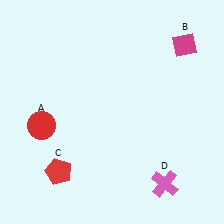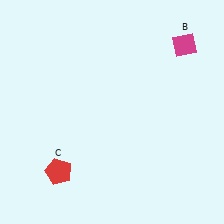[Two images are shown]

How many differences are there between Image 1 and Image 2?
There are 2 differences between the two images.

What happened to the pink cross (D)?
The pink cross (D) was removed in Image 2. It was in the bottom-right area of Image 1.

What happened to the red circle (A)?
The red circle (A) was removed in Image 2. It was in the bottom-left area of Image 1.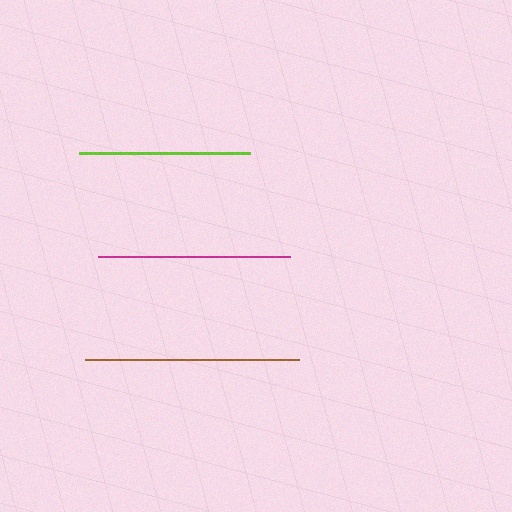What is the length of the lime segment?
The lime segment is approximately 171 pixels long.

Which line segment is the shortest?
The lime line is the shortest at approximately 171 pixels.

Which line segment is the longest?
The brown line is the longest at approximately 214 pixels.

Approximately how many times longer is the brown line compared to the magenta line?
The brown line is approximately 1.1 times the length of the magenta line.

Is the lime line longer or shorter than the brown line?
The brown line is longer than the lime line.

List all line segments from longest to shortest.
From longest to shortest: brown, magenta, lime.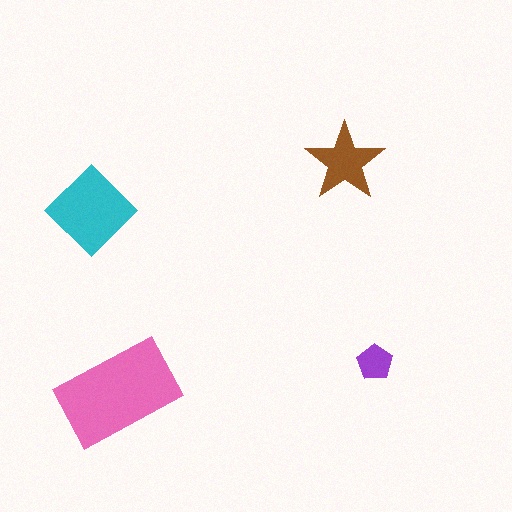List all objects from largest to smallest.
The pink rectangle, the cyan diamond, the brown star, the purple pentagon.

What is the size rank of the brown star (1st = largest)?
3rd.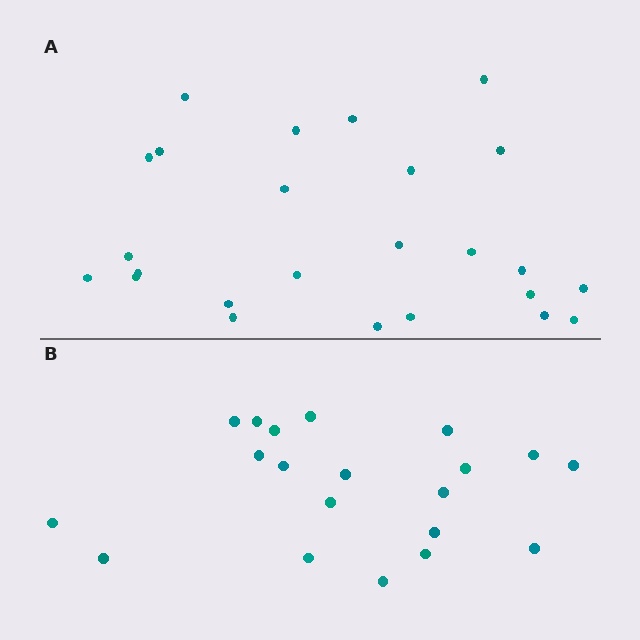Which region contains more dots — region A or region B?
Region A (the top region) has more dots.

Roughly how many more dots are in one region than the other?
Region A has about 5 more dots than region B.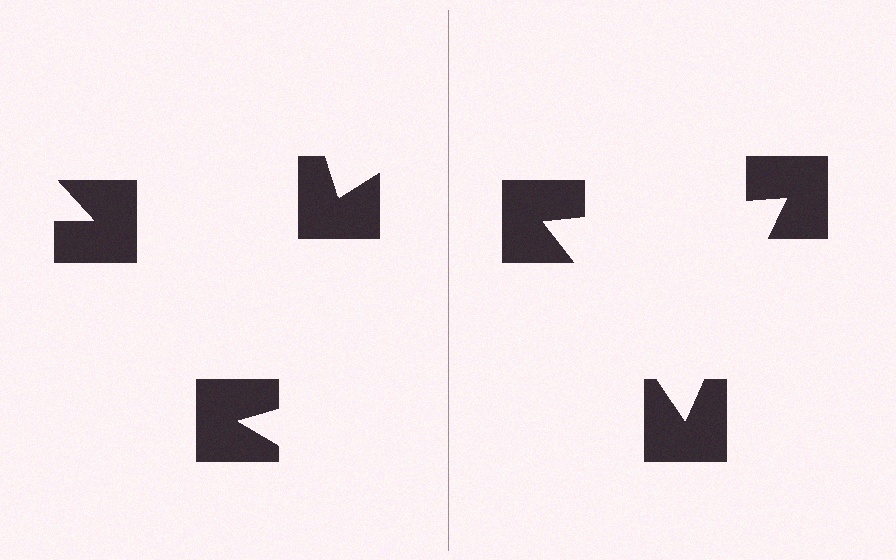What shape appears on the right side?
An illusory triangle.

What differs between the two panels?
The notched squares are positioned identically on both sides; only the wedge orientations differ. On the right they align to a triangle; on the left they are misaligned.